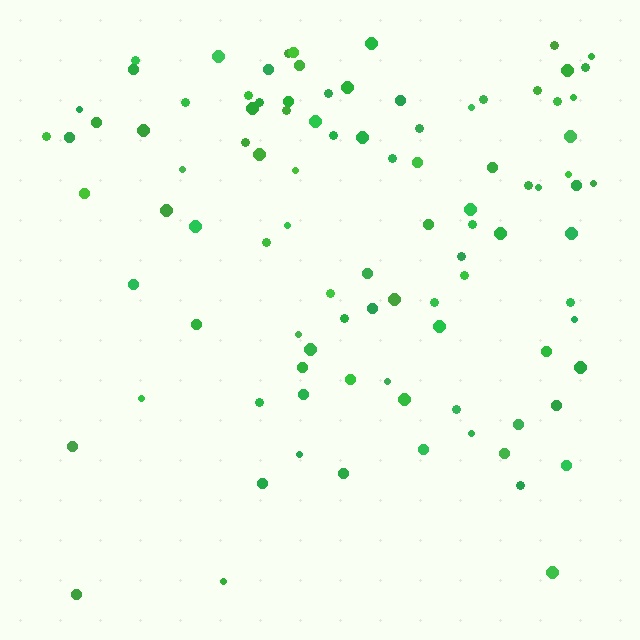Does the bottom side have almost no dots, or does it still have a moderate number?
Still a moderate number, just noticeably fewer than the top.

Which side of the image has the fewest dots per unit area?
The bottom.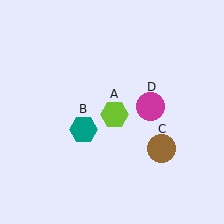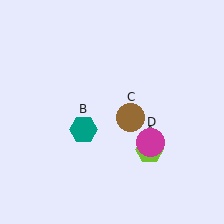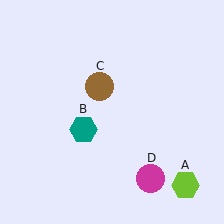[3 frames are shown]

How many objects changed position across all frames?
3 objects changed position: lime hexagon (object A), brown circle (object C), magenta circle (object D).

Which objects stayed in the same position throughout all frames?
Teal hexagon (object B) remained stationary.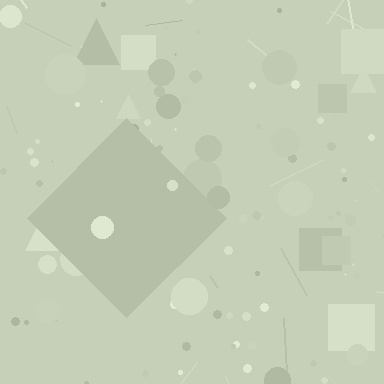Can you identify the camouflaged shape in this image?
The camouflaged shape is a diamond.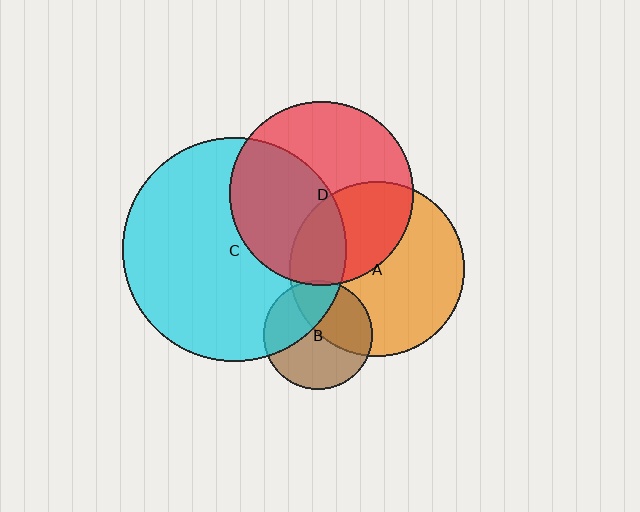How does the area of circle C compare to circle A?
Approximately 1.6 times.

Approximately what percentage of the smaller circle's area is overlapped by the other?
Approximately 20%.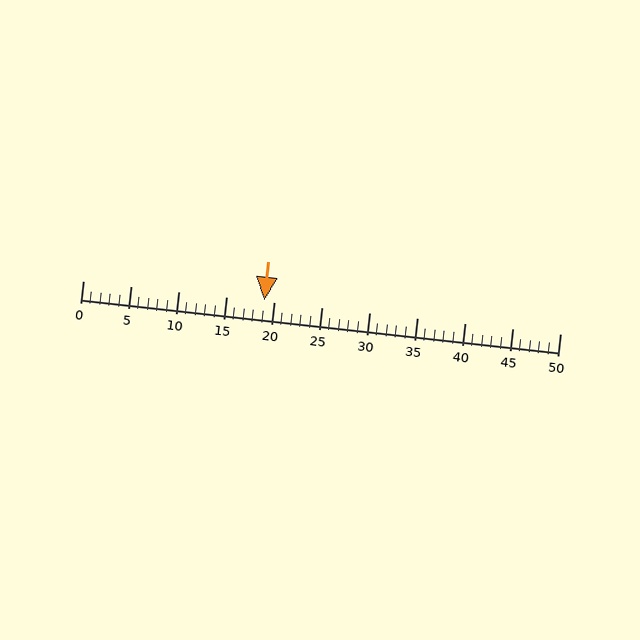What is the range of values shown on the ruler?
The ruler shows values from 0 to 50.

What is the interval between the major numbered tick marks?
The major tick marks are spaced 5 units apart.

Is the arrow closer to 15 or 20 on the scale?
The arrow is closer to 20.